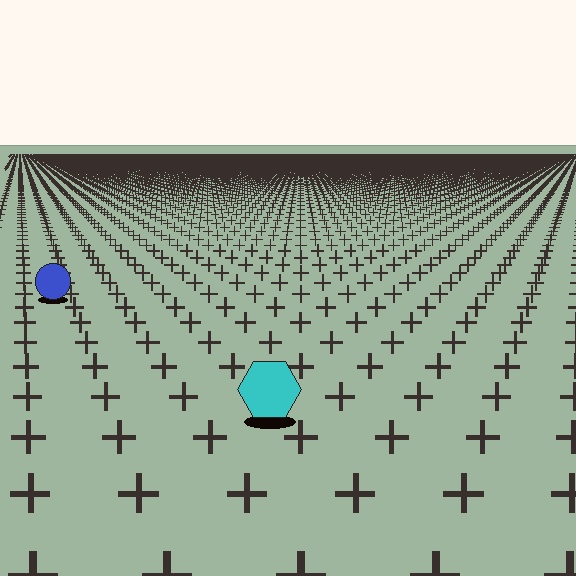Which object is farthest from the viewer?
The blue circle is farthest from the viewer. It appears smaller and the ground texture around it is denser.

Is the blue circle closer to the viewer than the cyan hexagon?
No. The cyan hexagon is closer — you can tell from the texture gradient: the ground texture is coarser near it.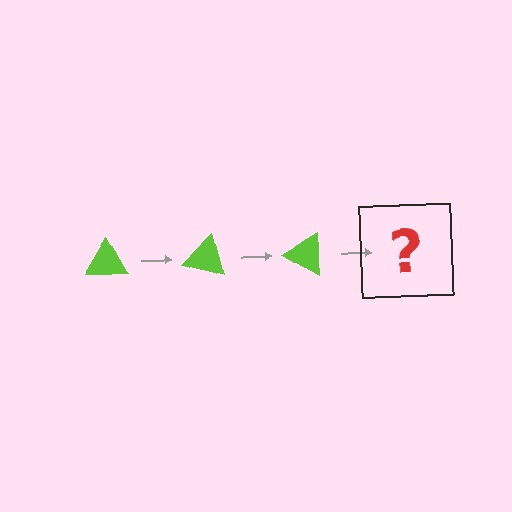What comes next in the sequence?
The next element should be a lime triangle rotated 45 degrees.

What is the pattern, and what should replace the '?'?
The pattern is that the triangle rotates 15 degrees each step. The '?' should be a lime triangle rotated 45 degrees.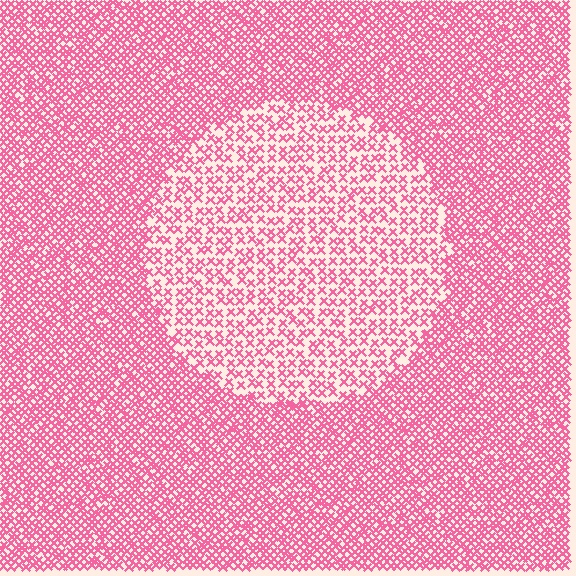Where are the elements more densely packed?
The elements are more densely packed outside the circle boundary.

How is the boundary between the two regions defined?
The boundary is defined by a change in element density (approximately 2.0x ratio). All elements are the same color, size, and shape.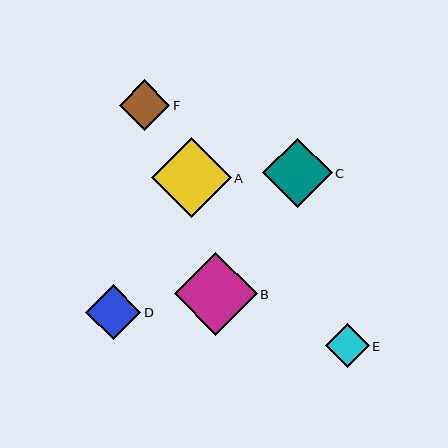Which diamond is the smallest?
Diamond E is the smallest with a size of approximately 44 pixels.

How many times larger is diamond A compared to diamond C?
Diamond A is approximately 1.1 times the size of diamond C.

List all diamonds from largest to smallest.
From largest to smallest: B, A, C, D, F, E.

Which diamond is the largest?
Diamond B is the largest with a size of approximately 83 pixels.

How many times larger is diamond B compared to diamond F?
Diamond B is approximately 1.6 times the size of diamond F.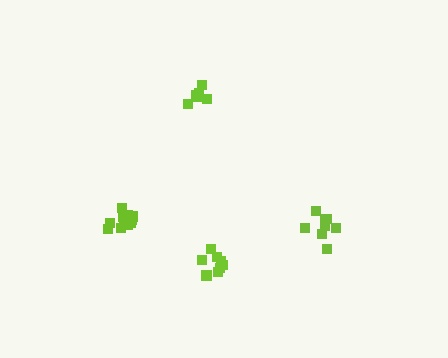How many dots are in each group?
Group 1: 8 dots, Group 2: 12 dots, Group 3: 6 dots, Group 4: 9 dots (35 total).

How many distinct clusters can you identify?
There are 4 distinct clusters.